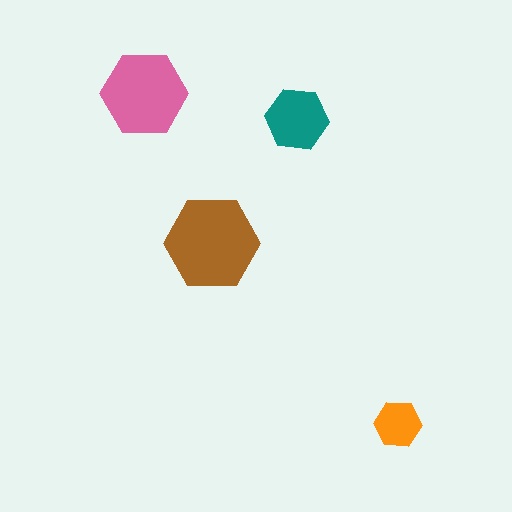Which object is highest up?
The pink hexagon is topmost.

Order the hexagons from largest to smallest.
the brown one, the pink one, the teal one, the orange one.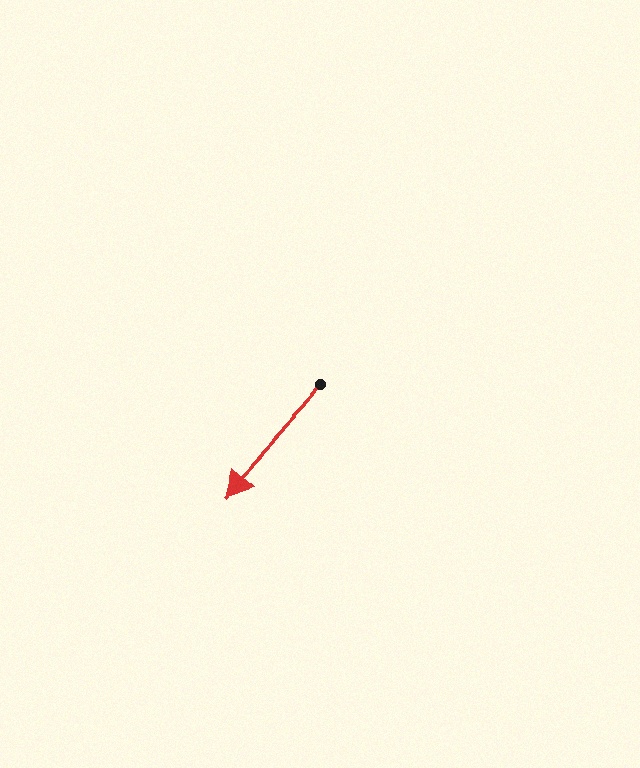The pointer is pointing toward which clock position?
Roughly 7 o'clock.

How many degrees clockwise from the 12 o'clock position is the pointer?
Approximately 222 degrees.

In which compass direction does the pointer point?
Southwest.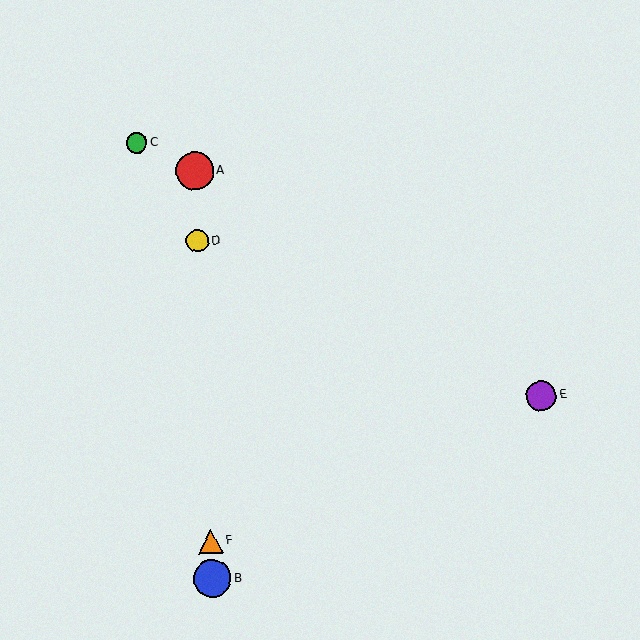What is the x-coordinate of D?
Object D is at x≈197.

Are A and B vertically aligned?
Yes, both are at x≈194.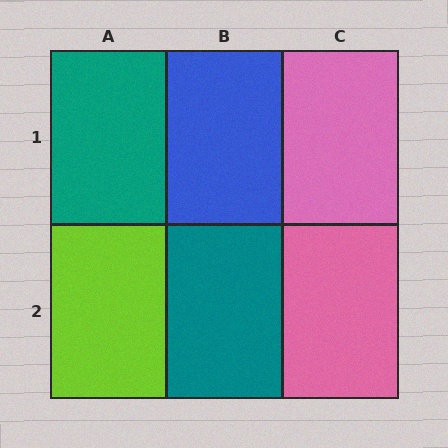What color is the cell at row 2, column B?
Teal.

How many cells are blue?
1 cell is blue.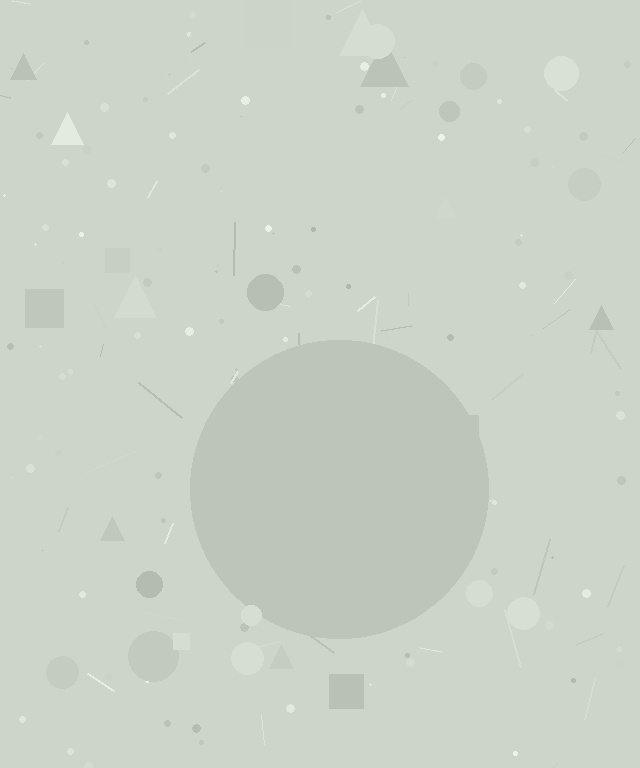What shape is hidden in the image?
A circle is hidden in the image.